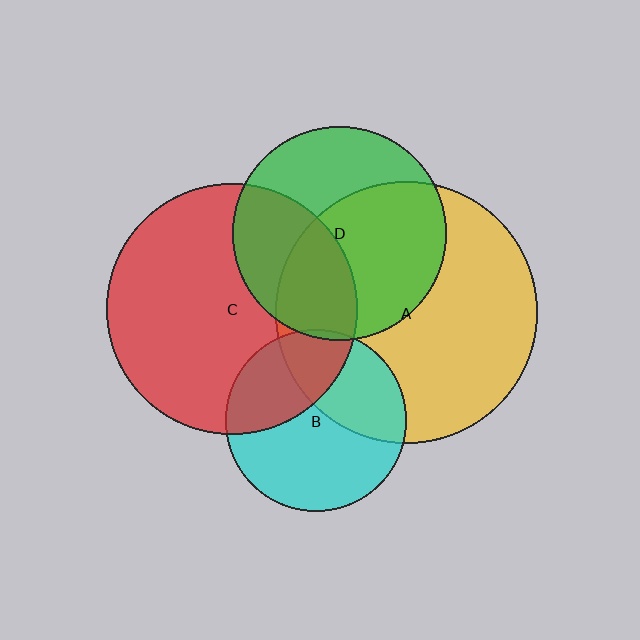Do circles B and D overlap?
Yes.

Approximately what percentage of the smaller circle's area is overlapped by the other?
Approximately 5%.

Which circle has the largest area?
Circle A (yellow).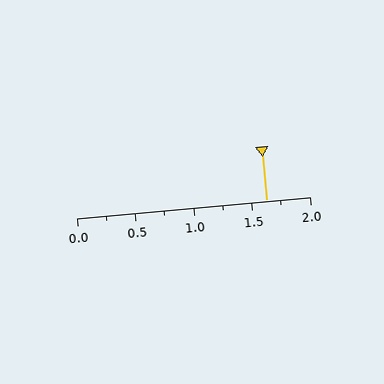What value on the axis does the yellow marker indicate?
The marker indicates approximately 1.62.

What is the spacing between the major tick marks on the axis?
The major ticks are spaced 0.5 apart.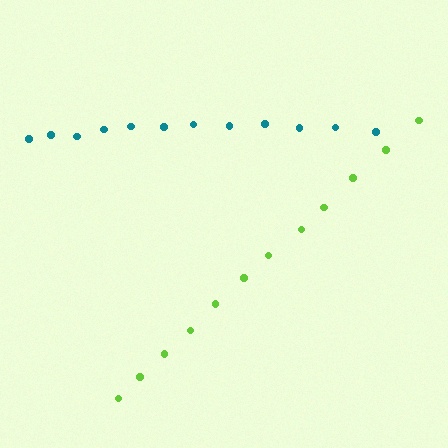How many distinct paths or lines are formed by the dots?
There are 2 distinct paths.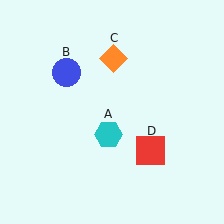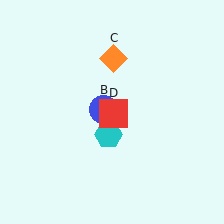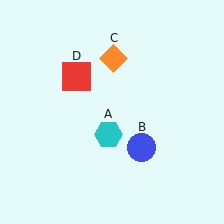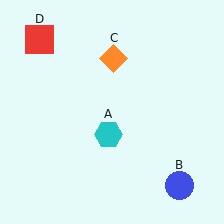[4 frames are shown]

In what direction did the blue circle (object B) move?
The blue circle (object B) moved down and to the right.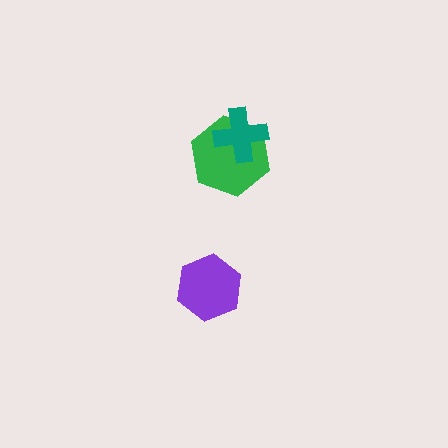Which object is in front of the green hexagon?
The teal cross is in front of the green hexagon.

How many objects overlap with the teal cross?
1 object overlaps with the teal cross.